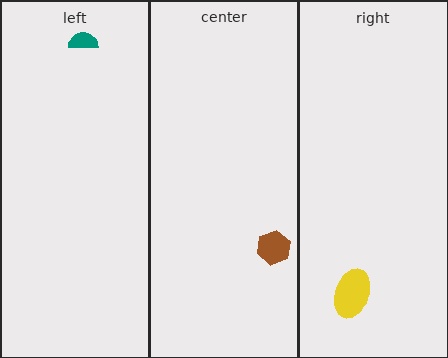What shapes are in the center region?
The brown hexagon.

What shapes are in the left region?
The teal semicircle.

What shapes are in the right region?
The yellow ellipse.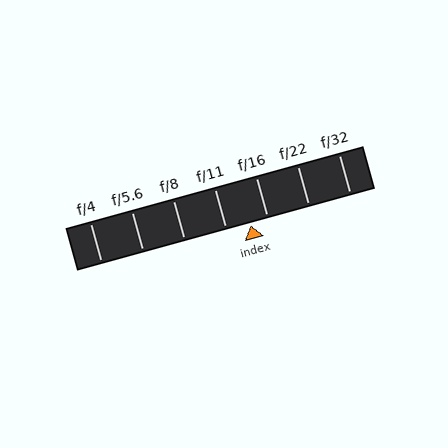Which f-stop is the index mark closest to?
The index mark is closest to f/16.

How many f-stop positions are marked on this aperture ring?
There are 7 f-stop positions marked.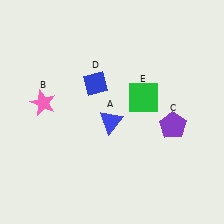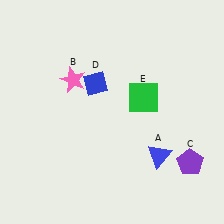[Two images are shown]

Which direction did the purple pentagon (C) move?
The purple pentagon (C) moved down.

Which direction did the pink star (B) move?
The pink star (B) moved right.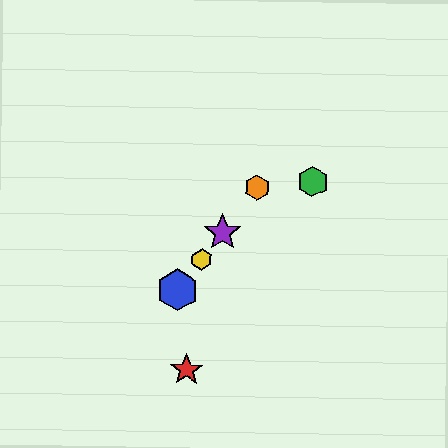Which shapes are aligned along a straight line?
The blue hexagon, the yellow hexagon, the purple star, the orange hexagon are aligned along a straight line.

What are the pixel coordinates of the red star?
The red star is at (186, 370).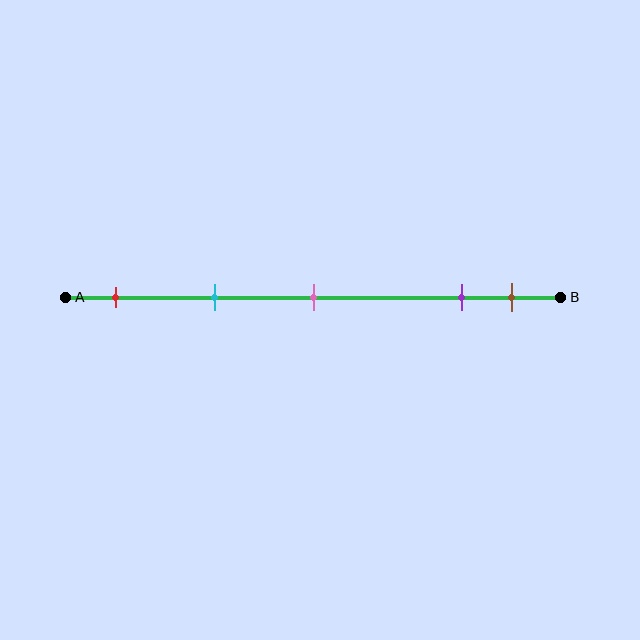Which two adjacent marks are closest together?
The purple and brown marks are the closest adjacent pair.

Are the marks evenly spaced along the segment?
No, the marks are not evenly spaced.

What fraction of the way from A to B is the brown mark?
The brown mark is approximately 90% (0.9) of the way from A to B.